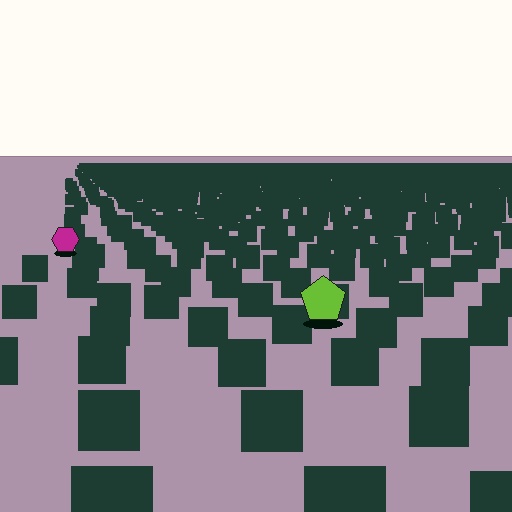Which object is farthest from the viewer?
The magenta hexagon is farthest from the viewer. It appears smaller and the ground texture around it is denser.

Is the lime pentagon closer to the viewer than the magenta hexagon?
Yes. The lime pentagon is closer — you can tell from the texture gradient: the ground texture is coarser near it.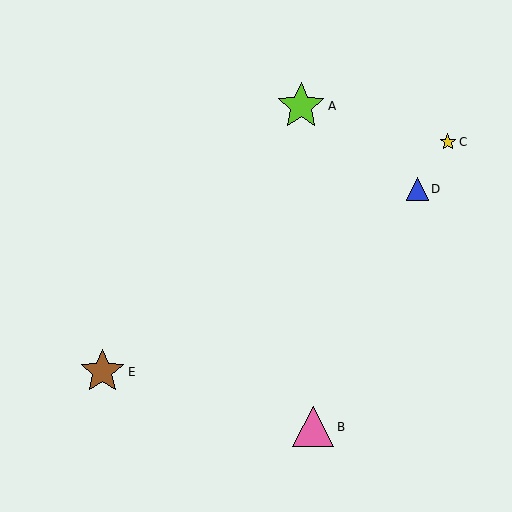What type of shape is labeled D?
Shape D is a blue triangle.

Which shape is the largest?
The lime star (labeled A) is the largest.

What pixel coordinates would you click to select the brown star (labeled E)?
Click at (102, 372) to select the brown star E.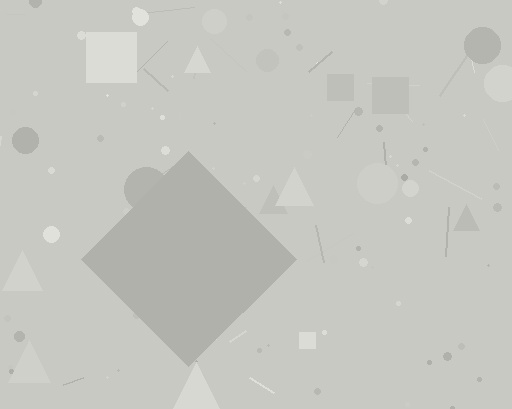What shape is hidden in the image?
A diamond is hidden in the image.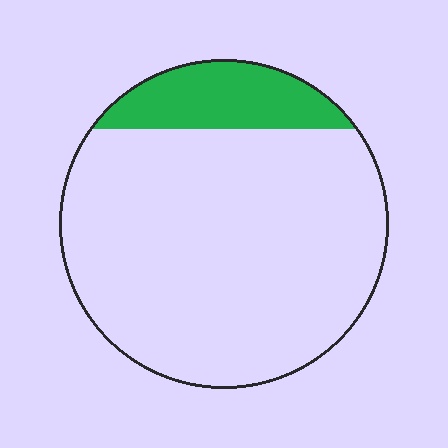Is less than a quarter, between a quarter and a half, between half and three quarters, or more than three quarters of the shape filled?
Less than a quarter.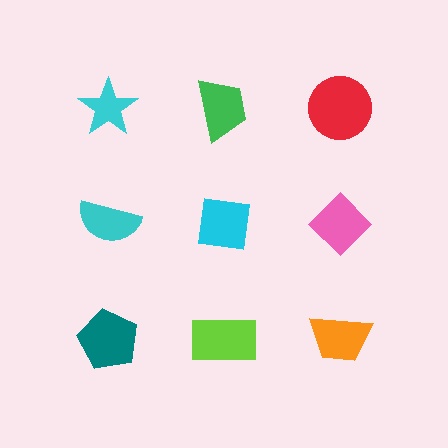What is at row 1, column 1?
A cyan star.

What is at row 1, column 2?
A green trapezoid.